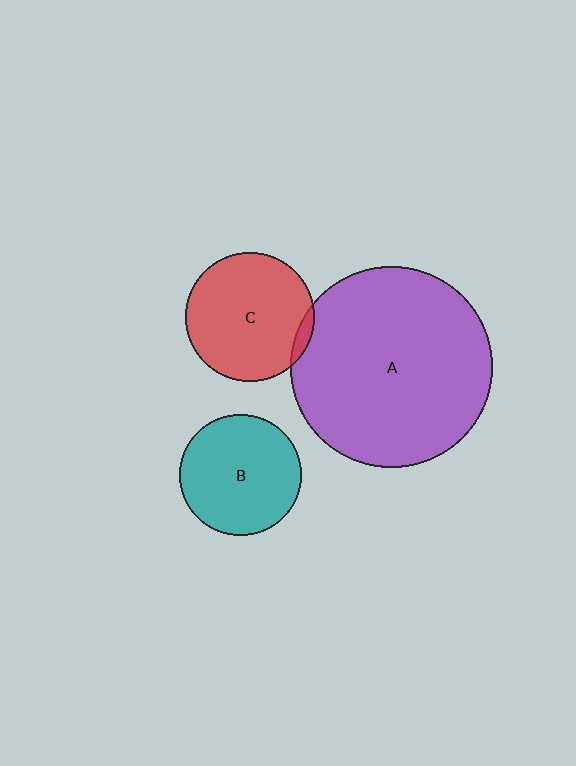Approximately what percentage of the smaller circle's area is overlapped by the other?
Approximately 5%.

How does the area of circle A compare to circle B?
Approximately 2.7 times.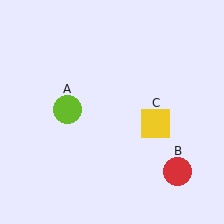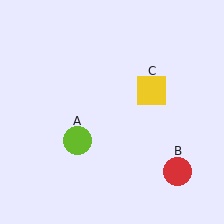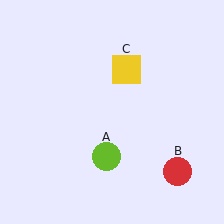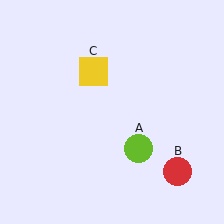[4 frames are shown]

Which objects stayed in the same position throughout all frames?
Red circle (object B) remained stationary.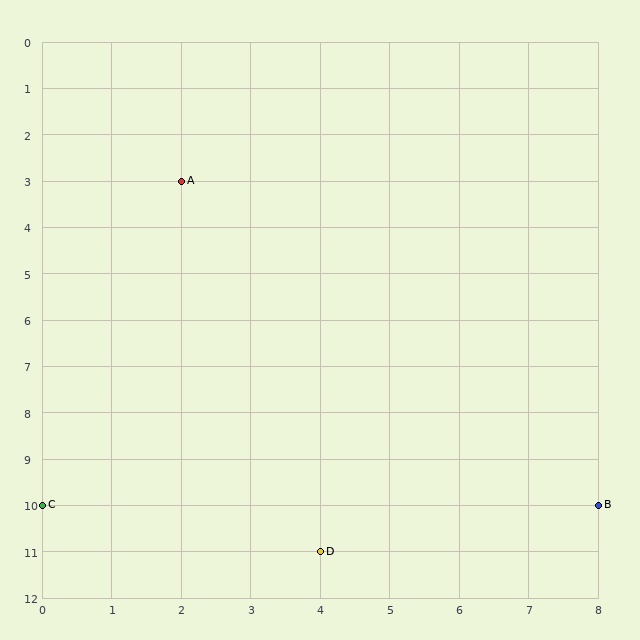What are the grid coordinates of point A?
Point A is at grid coordinates (2, 3).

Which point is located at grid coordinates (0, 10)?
Point C is at (0, 10).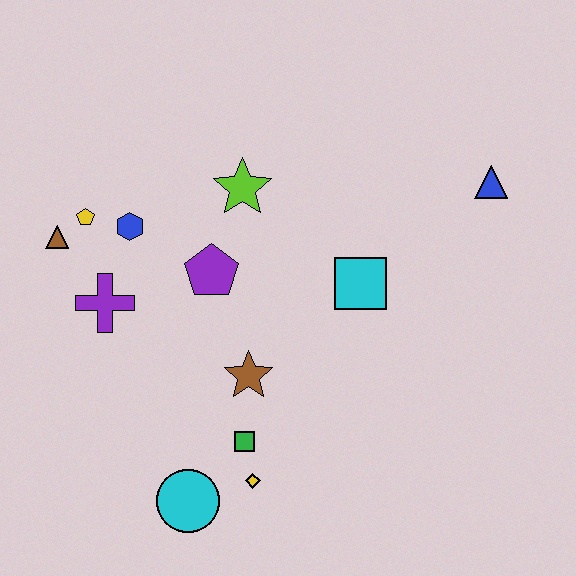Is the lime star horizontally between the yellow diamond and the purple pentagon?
Yes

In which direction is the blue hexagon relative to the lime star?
The blue hexagon is to the left of the lime star.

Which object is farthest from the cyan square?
The brown triangle is farthest from the cyan square.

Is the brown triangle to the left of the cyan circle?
Yes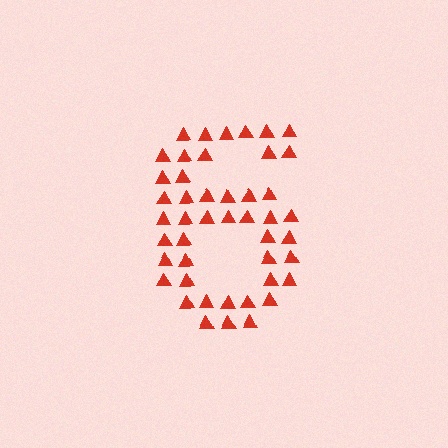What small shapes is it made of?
It is made of small triangles.